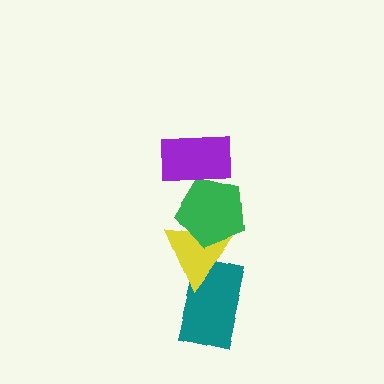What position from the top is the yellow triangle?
The yellow triangle is 3rd from the top.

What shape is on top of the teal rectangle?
The yellow triangle is on top of the teal rectangle.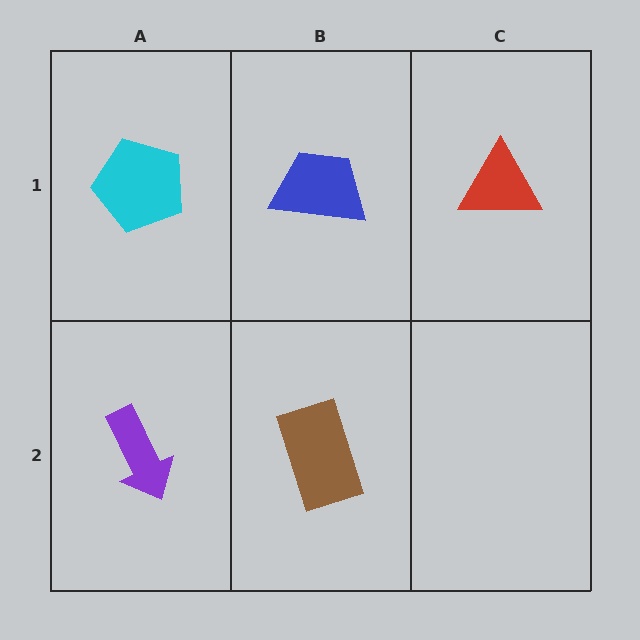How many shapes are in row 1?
3 shapes.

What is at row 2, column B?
A brown rectangle.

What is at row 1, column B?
A blue trapezoid.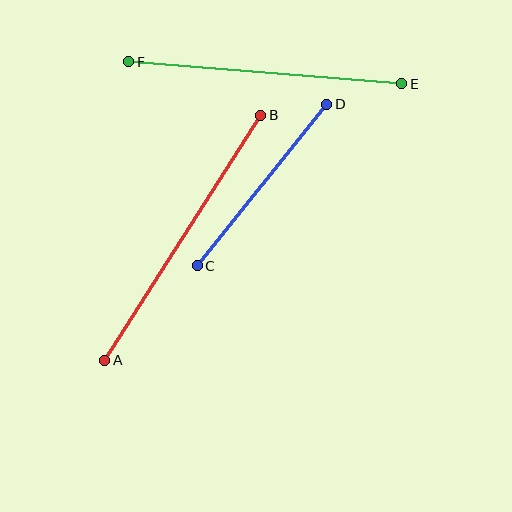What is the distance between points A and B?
The distance is approximately 291 pixels.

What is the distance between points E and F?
The distance is approximately 274 pixels.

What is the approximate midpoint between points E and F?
The midpoint is at approximately (265, 73) pixels.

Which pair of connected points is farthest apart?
Points A and B are farthest apart.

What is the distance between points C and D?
The distance is approximately 207 pixels.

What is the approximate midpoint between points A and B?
The midpoint is at approximately (183, 238) pixels.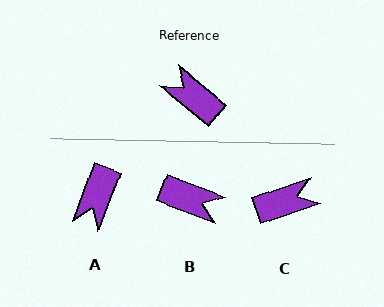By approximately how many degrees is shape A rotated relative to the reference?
Approximately 110 degrees counter-clockwise.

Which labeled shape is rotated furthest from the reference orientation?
B, about 160 degrees away.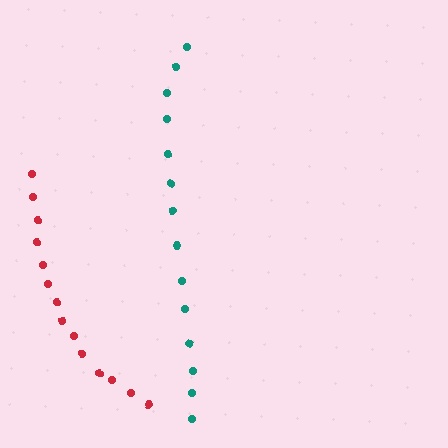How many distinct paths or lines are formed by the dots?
There are 2 distinct paths.